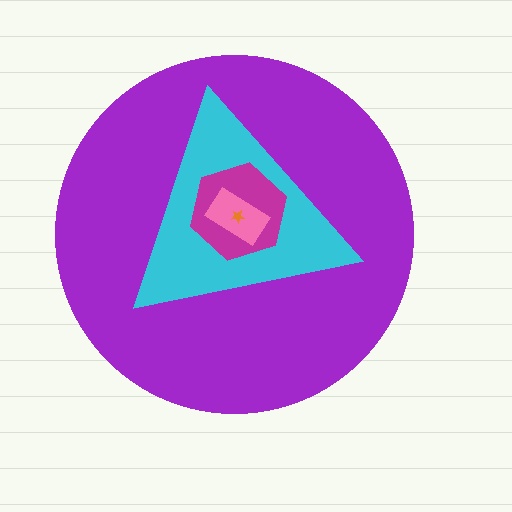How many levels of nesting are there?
5.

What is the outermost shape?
The purple circle.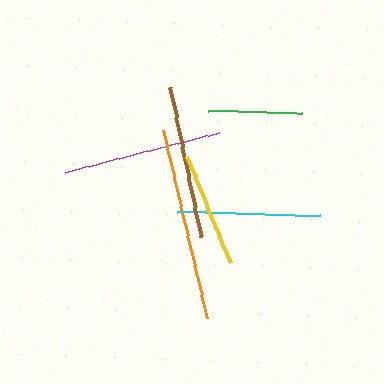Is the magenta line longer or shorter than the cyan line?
The magenta line is longer than the cyan line.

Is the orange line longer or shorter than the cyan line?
The orange line is longer than the cyan line.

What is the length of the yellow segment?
The yellow segment is approximately 115 pixels long.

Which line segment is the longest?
The orange line is the longest at approximately 193 pixels.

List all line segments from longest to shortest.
From longest to shortest: orange, magenta, brown, cyan, yellow, green.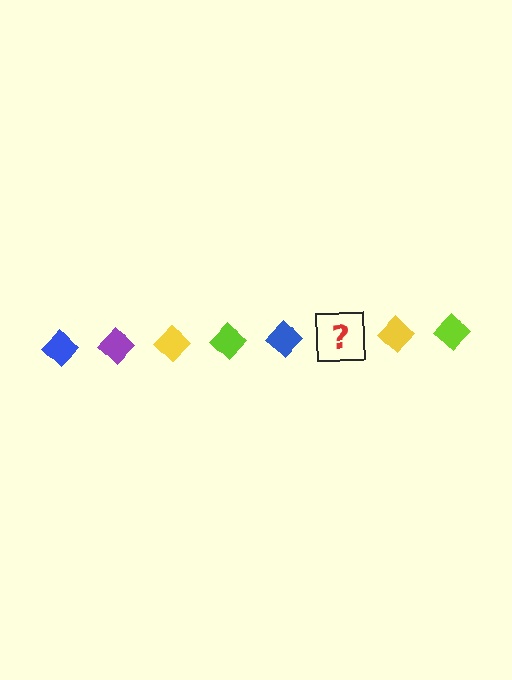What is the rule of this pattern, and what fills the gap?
The rule is that the pattern cycles through blue, purple, yellow, lime diamonds. The gap should be filled with a purple diamond.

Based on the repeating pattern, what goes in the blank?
The blank should be a purple diamond.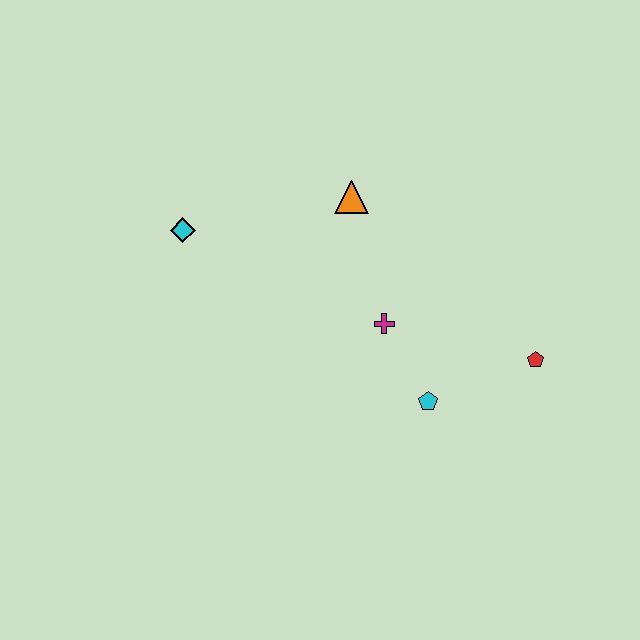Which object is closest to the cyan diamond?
The orange triangle is closest to the cyan diamond.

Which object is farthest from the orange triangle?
The red pentagon is farthest from the orange triangle.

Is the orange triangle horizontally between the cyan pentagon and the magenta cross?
No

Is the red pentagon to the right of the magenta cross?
Yes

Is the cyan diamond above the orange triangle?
No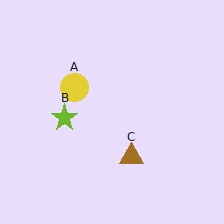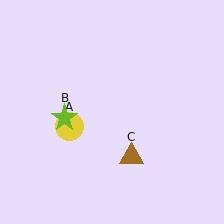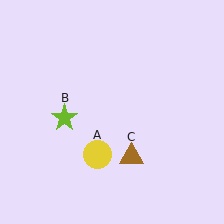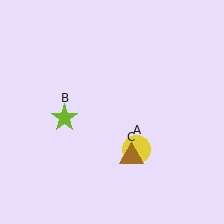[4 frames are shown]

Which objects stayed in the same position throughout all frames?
Lime star (object B) and brown triangle (object C) remained stationary.